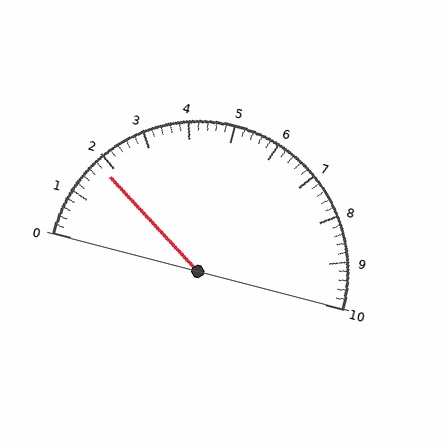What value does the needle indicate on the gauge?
The needle indicates approximately 1.8.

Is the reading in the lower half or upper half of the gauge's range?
The reading is in the lower half of the range (0 to 10).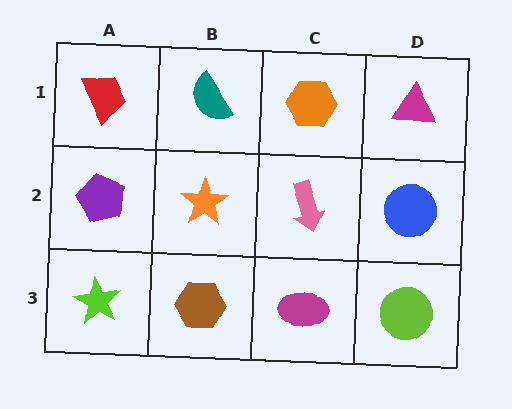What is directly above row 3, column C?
A pink arrow.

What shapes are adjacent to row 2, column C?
An orange hexagon (row 1, column C), a magenta ellipse (row 3, column C), an orange star (row 2, column B), a blue circle (row 2, column D).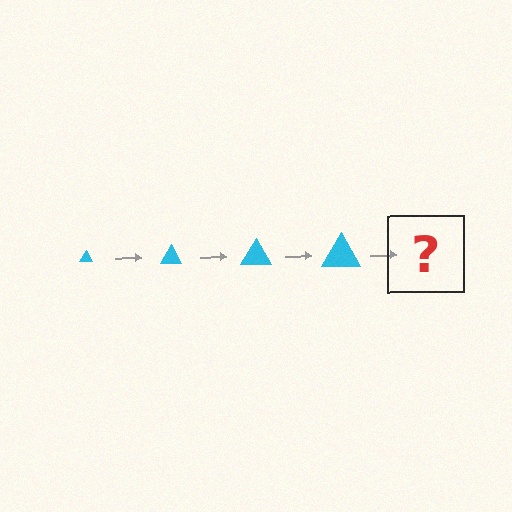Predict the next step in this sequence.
The next step is a cyan triangle, larger than the previous one.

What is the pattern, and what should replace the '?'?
The pattern is that the triangle gets progressively larger each step. The '?' should be a cyan triangle, larger than the previous one.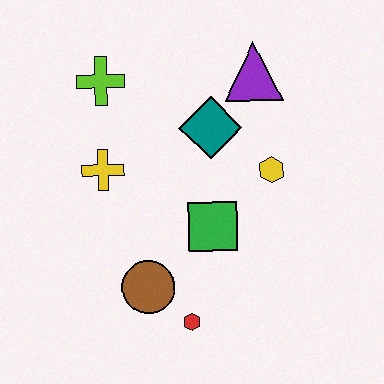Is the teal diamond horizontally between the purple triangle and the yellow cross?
Yes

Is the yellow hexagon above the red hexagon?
Yes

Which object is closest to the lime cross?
The yellow cross is closest to the lime cross.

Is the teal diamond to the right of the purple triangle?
No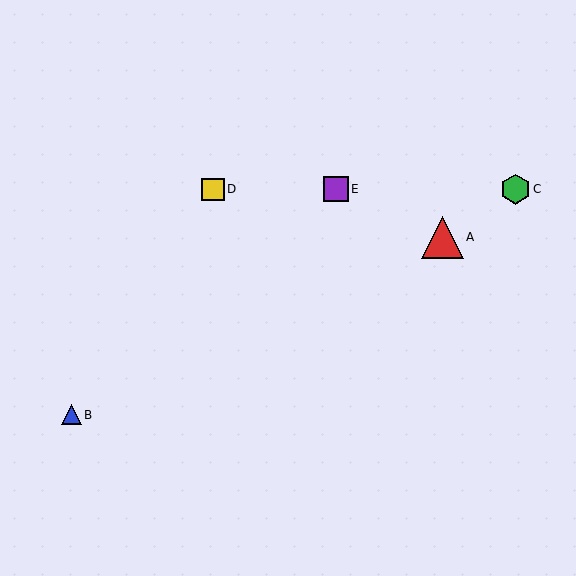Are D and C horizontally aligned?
Yes, both are at y≈189.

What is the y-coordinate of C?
Object C is at y≈189.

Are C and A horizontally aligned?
No, C is at y≈189 and A is at y≈237.